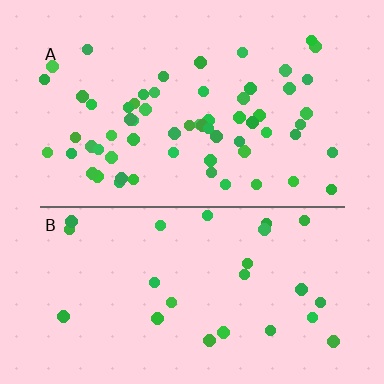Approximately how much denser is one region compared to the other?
Approximately 2.5× — region A over region B.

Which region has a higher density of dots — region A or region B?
A (the top).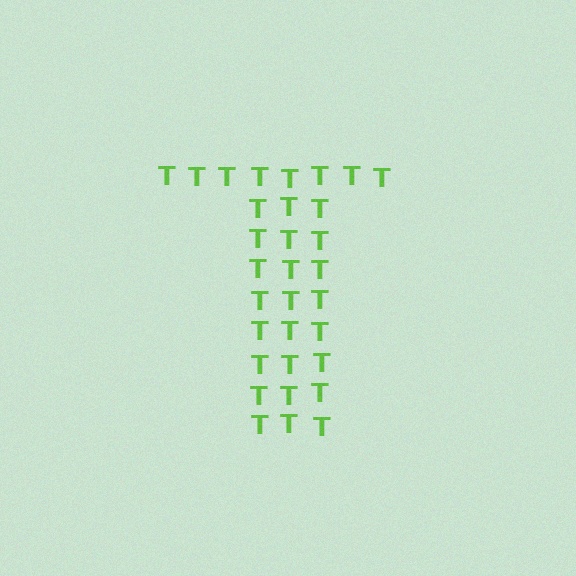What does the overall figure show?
The overall figure shows the letter T.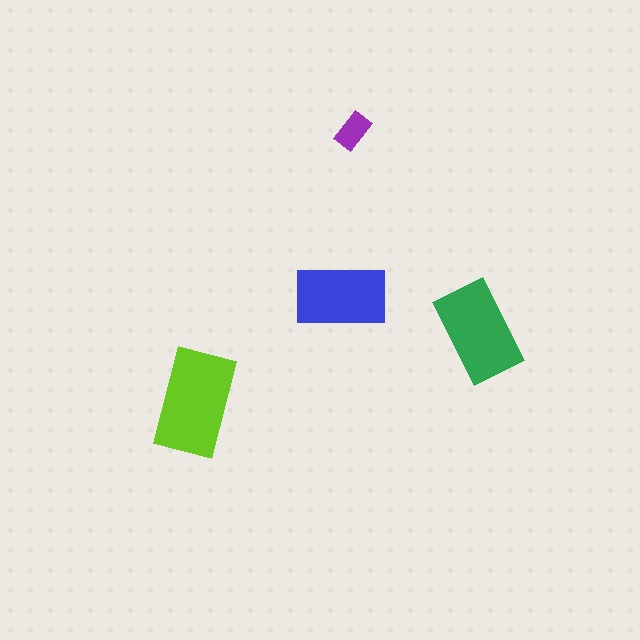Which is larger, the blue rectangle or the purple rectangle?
The blue one.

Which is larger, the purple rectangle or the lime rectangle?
The lime one.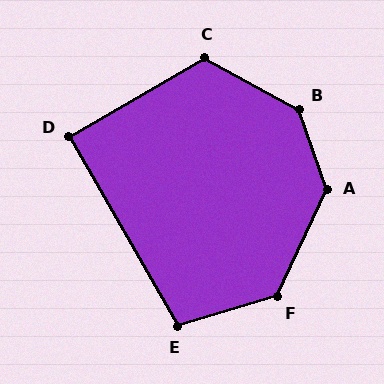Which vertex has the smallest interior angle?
D, at approximately 90 degrees.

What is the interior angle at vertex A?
Approximately 136 degrees (obtuse).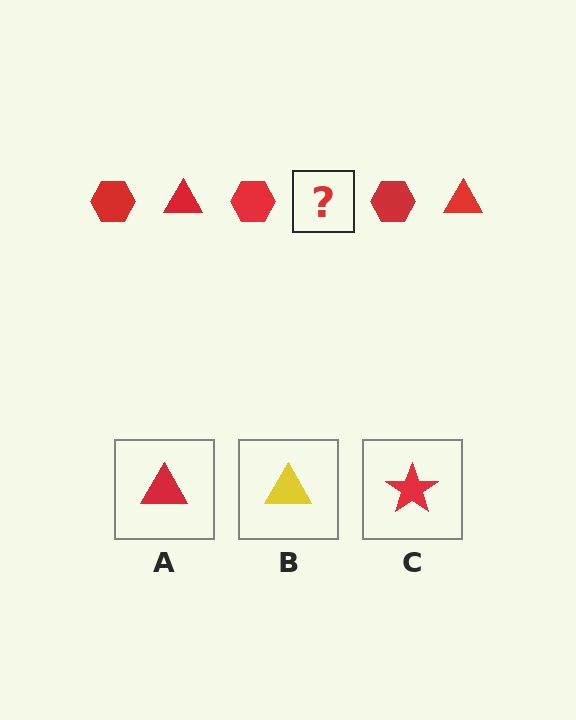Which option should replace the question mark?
Option A.